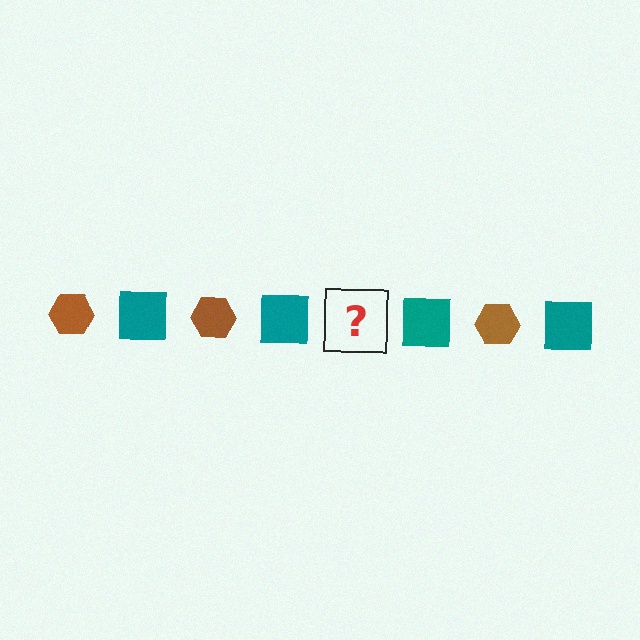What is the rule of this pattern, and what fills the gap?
The rule is that the pattern alternates between brown hexagon and teal square. The gap should be filled with a brown hexagon.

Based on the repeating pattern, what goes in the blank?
The blank should be a brown hexagon.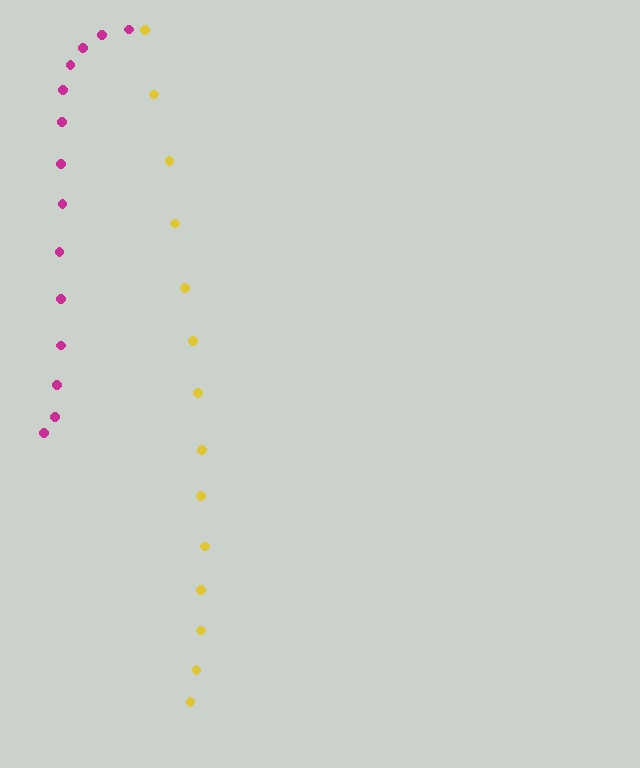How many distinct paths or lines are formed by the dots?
There are 2 distinct paths.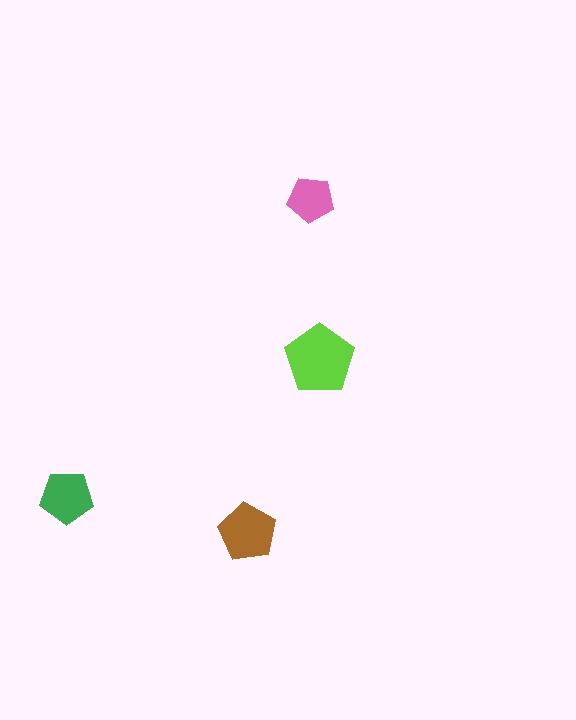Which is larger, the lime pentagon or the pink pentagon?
The lime one.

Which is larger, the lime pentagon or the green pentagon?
The lime one.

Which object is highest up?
The pink pentagon is topmost.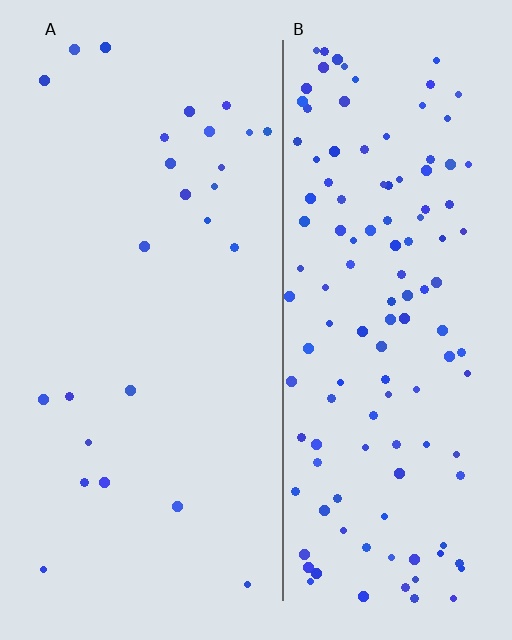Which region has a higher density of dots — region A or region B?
B (the right).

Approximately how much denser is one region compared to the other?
Approximately 5.1× — region B over region A.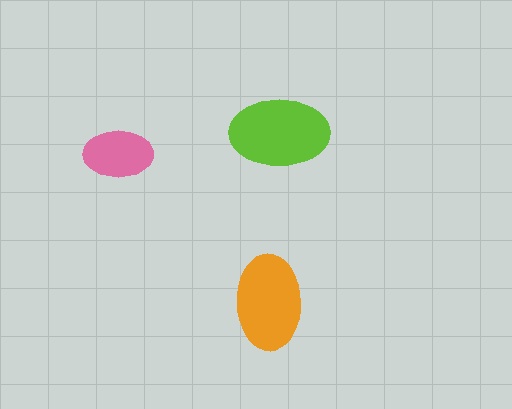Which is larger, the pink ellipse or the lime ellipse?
The lime one.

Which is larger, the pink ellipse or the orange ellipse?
The orange one.